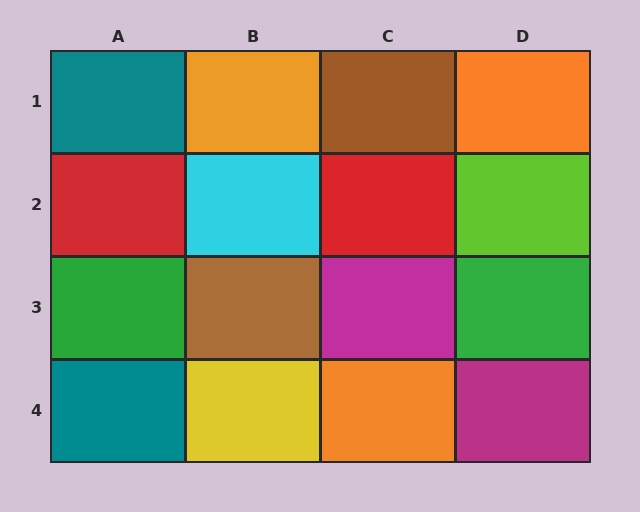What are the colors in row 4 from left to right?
Teal, yellow, orange, magenta.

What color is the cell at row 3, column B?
Brown.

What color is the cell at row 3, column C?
Magenta.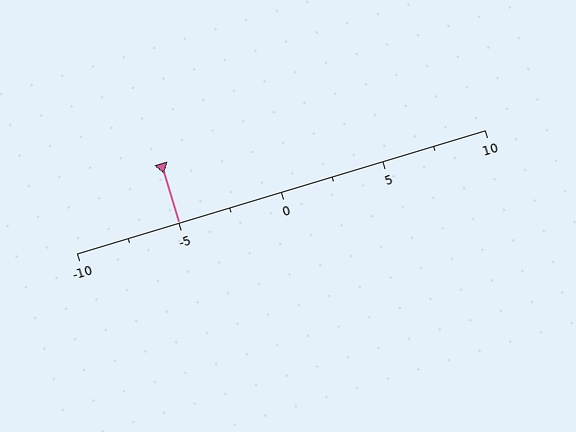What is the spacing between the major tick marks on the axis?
The major ticks are spaced 5 apart.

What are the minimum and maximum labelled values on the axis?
The axis runs from -10 to 10.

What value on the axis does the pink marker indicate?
The marker indicates approximately -5.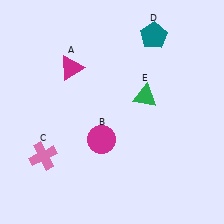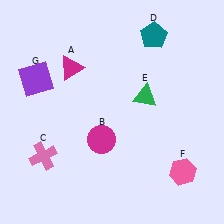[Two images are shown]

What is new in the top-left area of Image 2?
A purple square (G) was added in the top-left area of Image 2.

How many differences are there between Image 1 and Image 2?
There are 2 differences between the two images.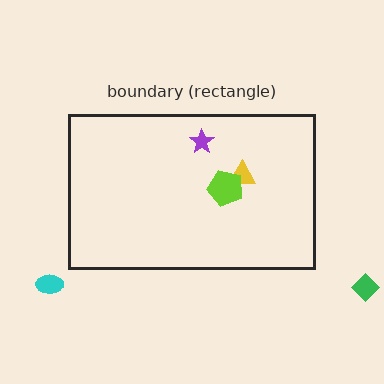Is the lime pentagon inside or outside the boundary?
Inside.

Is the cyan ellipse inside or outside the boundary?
Outside.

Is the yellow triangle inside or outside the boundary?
Inside.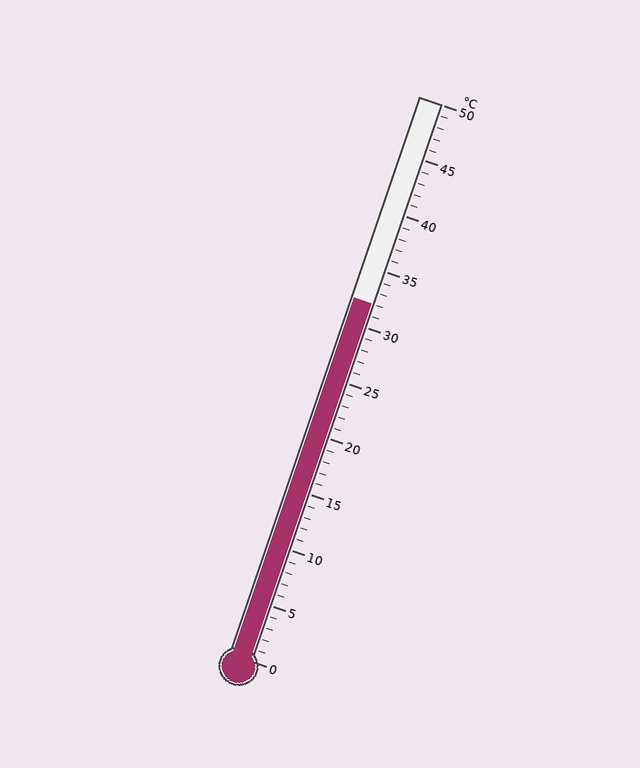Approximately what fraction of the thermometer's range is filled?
The thermometer is filled to approximately 65% of its range.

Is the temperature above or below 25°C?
The temperature is above 25°C.